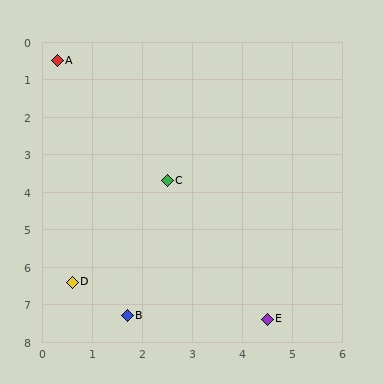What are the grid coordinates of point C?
Point C is at approximately (2.5, 3.7).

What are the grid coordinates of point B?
Point B is at approximately (1.7, 7.3).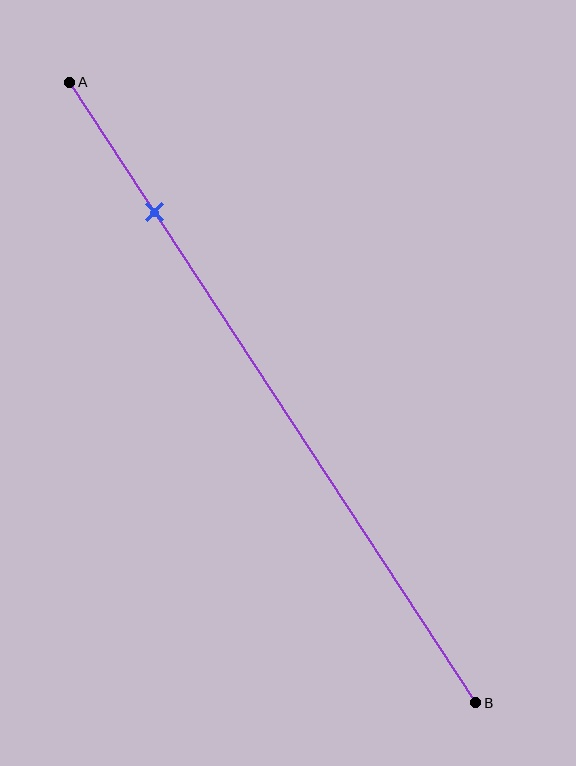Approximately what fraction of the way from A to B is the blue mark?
The blue mark is approximately 20% of the way from A to B.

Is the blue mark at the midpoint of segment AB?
No, the mark is at about 20% from A, not at the 50% midpoint.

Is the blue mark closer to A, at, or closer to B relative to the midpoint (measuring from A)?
The blue mark is closer to point A than the midpoint of segment AB.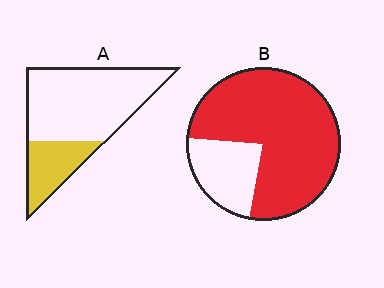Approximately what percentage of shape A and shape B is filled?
A is approximately 25% and B is approximately 75%.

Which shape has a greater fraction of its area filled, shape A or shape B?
Shape B.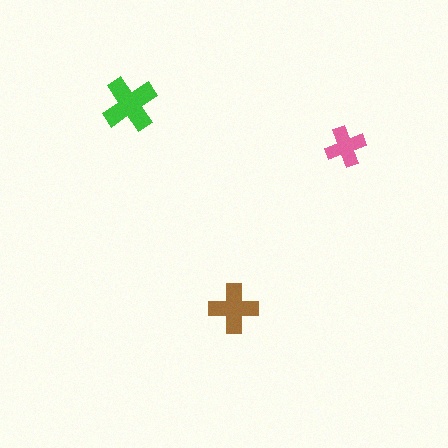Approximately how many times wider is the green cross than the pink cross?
About 1.5 times wider.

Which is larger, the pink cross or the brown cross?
The brown one.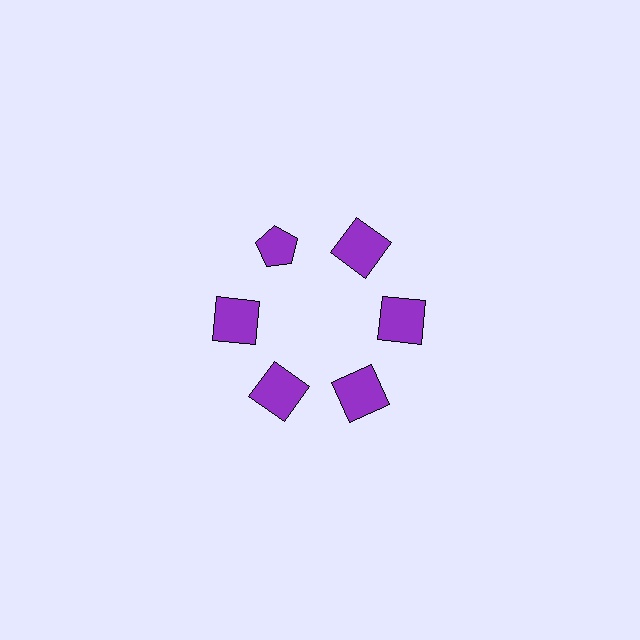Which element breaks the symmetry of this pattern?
The purple pentagon at roughly the 11 o'clock position breaks the symmetry. All other shapes are purple squares.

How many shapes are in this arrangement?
There are 6 shapes arranged in a ring pattern.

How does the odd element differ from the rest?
It has a different shape: pentagon instead of square.